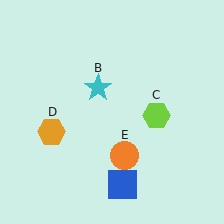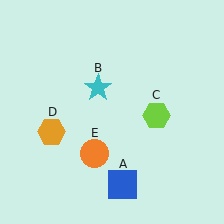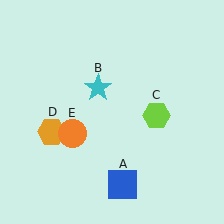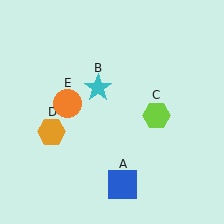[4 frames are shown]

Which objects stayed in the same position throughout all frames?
Blue square (object A) and cyan star (object B) and lime hexagon (object C) and orange hexagon (object D) remained stationary.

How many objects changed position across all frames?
1 object changed position: orange circle (object E).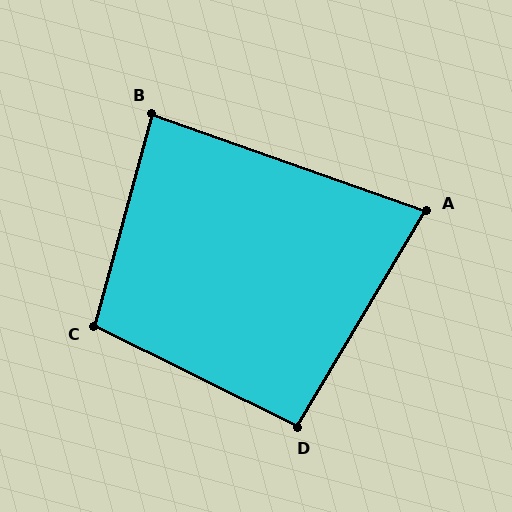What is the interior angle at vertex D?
Approximately 94 degrees (approximately right).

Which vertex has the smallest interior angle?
A, at approximately 79 degrees.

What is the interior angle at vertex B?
Approximately 86 degrees (approximately right).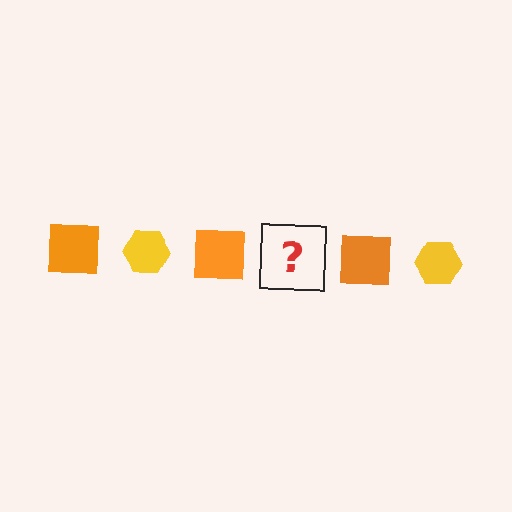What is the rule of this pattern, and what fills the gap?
The rule is that the pattern alternates between orange square and yellow hexagon. The gap should be filled with a yellow hexagon.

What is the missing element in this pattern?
The missing element is a yellow hexagon.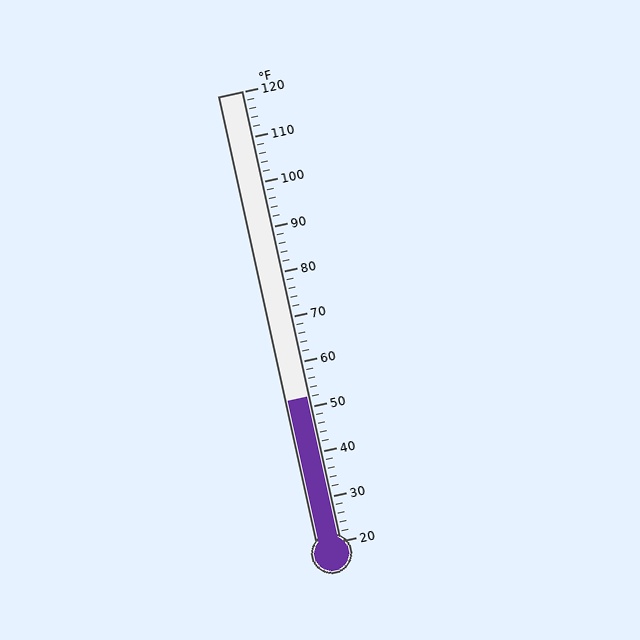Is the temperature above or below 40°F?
The temperature is above 40°F.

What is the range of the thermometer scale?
The thermometer scale ranges from 20°F to 120°F.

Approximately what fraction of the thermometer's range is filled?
The thermometer is filled to approximately 30% of its range.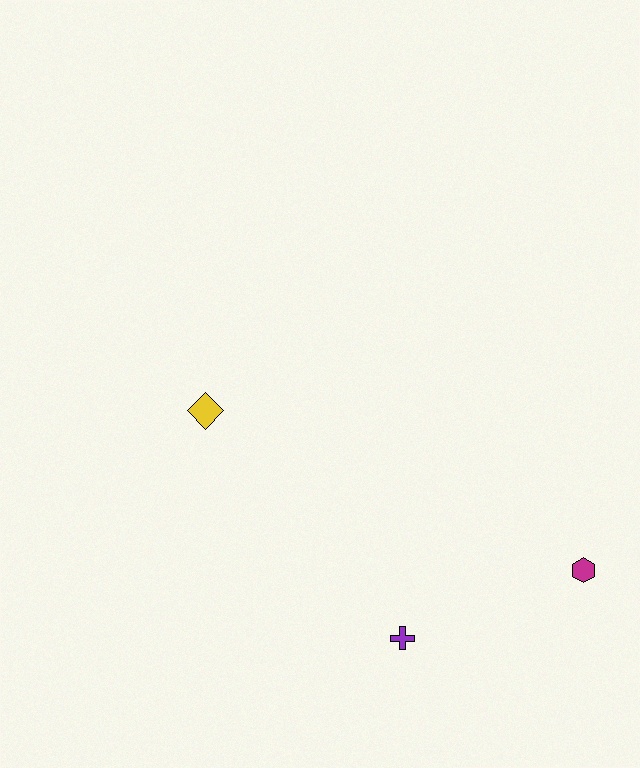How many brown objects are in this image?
There are no brown objects.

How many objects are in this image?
There are 3 objects.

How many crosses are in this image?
There is 1 cross.